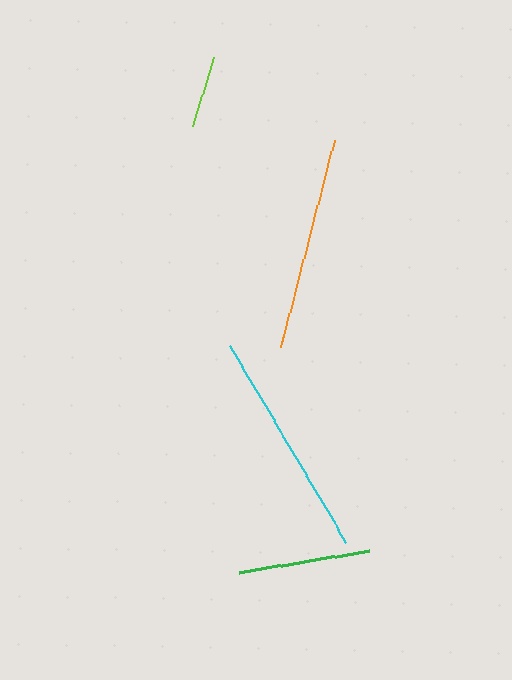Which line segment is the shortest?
The lime line is the shortest at approximately 72 pixels.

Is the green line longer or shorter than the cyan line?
The cyan line is longer than the green line.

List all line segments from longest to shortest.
From longest to shortest: cyan, orange, green, lime.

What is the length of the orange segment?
The orange segment is approximately 215 pixels long.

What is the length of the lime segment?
The lime segment is approximately 72 pixels long.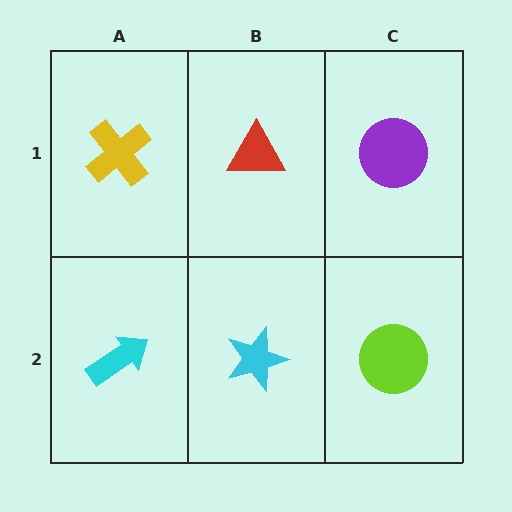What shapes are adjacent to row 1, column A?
A cyan arrow (row 2, column A), a red triangle (row 1, column B).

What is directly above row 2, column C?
A purple circle.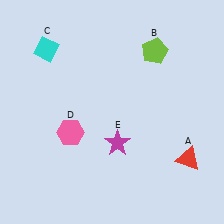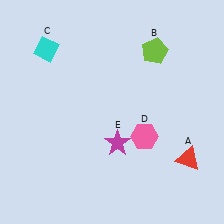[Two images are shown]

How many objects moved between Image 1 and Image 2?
1 object moved between the two images.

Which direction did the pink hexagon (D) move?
The pink hexagon (D) moved right.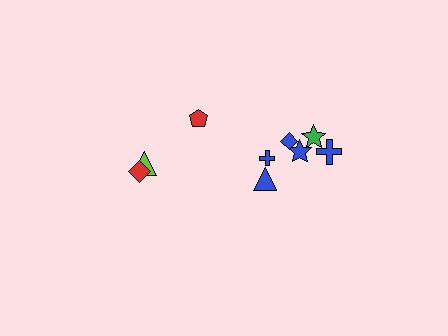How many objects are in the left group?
There are 3 objects.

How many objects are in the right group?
There are 6 objects.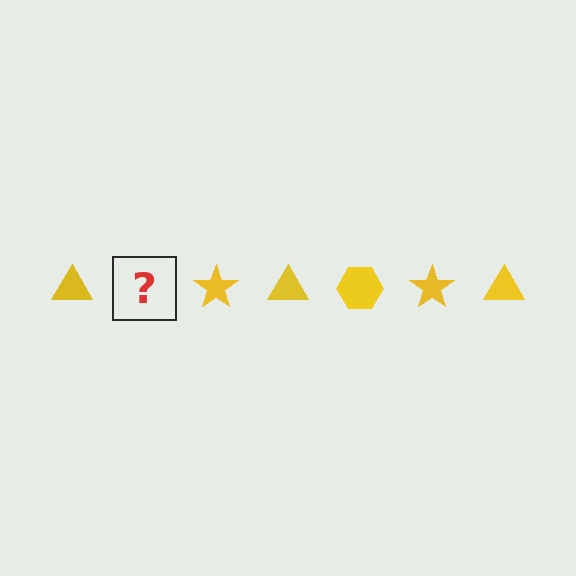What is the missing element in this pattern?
The missing element is a yellow hexagon.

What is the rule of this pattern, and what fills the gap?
The rule is that the pattern cycles through triangle, hexagon, star shapes in yellow. The gap should be filled with a yellow hexagon.